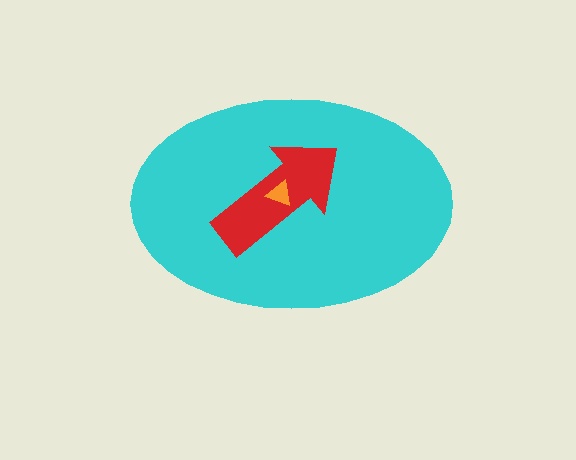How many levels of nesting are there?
3.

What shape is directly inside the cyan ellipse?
The red arrow.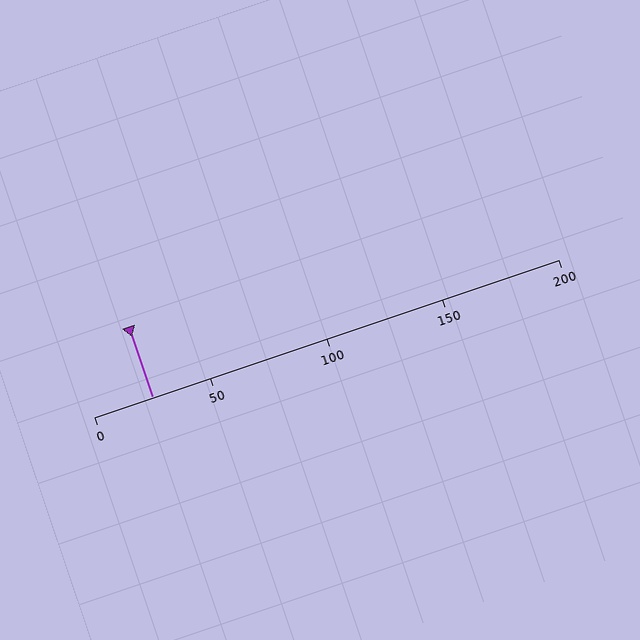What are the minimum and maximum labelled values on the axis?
The axis runs from 0 to 200.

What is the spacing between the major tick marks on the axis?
The major ticks are spaced 50 apart.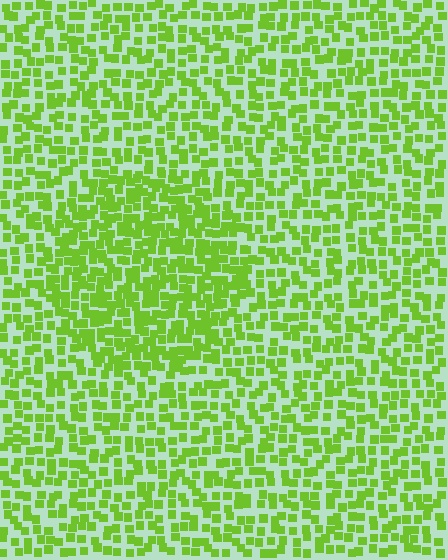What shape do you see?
I see a circle.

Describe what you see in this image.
The image contains small lime elements arranged at two different densities. A circle-shaped region is visible where the elements are more densely packed than the surrounding area.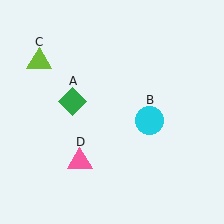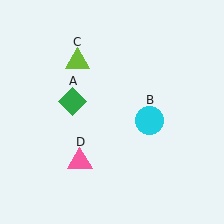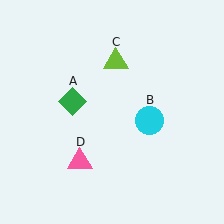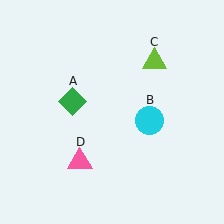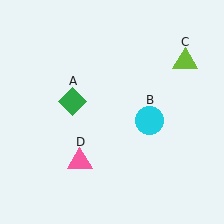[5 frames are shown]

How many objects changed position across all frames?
1 object changed position: lime triangle (object C).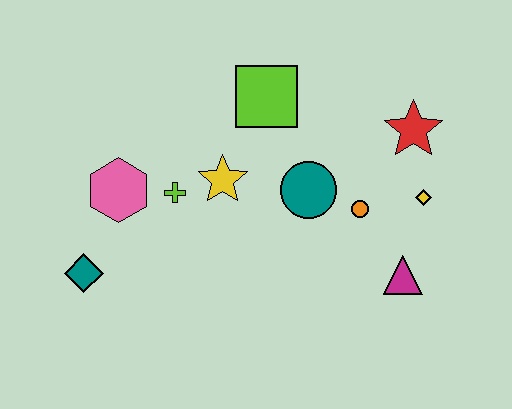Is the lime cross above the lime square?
No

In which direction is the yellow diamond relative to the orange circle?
The yellow diamond is to the right of the orange circle.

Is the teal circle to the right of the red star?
No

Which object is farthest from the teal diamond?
The red star is farthest from the teal diamond.